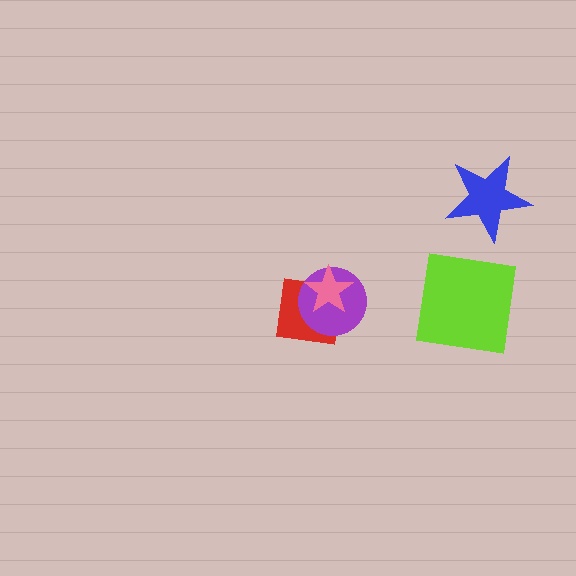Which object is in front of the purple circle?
The pink star is in front of the purple circle.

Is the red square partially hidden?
Yes, it is partially covered by another shape.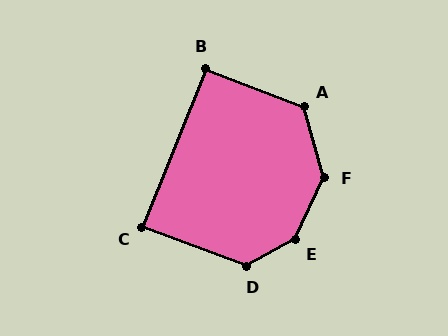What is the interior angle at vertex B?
Approximately 91 degrees (approximately right).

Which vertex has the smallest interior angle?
C, at approximately 89 degrees.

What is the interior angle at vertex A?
Approximately 127 degrees (obtuse).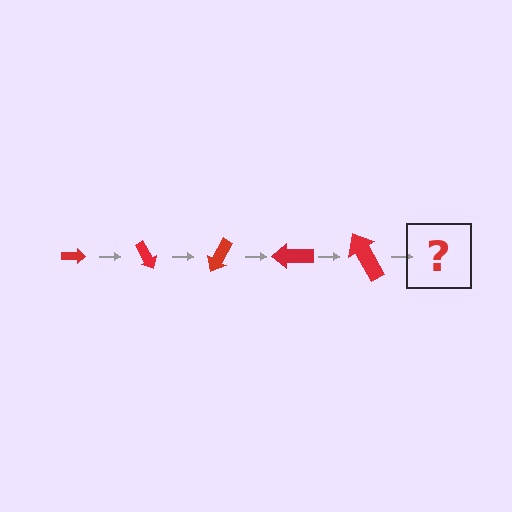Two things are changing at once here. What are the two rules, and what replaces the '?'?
The two rules are that the arrow grows larger each step and it rotates 60 degrees each step. The '?' should be an arrow, larger than the previous one and rotated 300 degrees from the start.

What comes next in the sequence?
The next element should be an arrow, larger than the previous one and rotated 300 degrees from the start.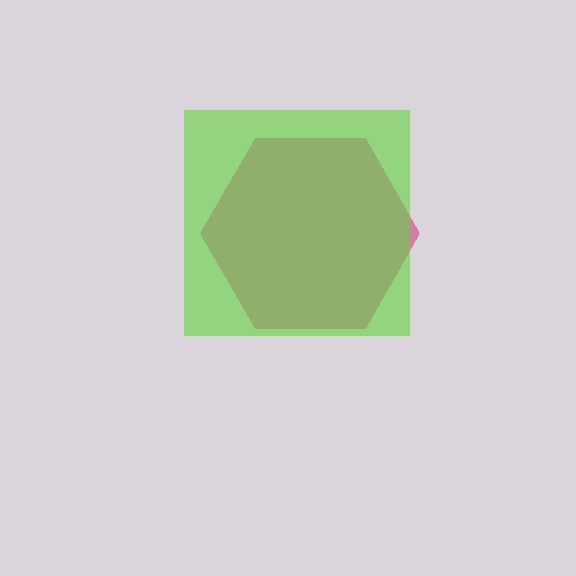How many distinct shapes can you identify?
There are 2 distinct shapes: a magenta hexagon, a lime square.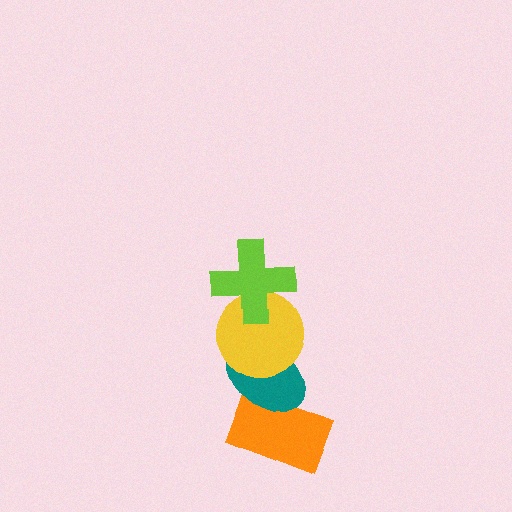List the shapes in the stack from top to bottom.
From top to bottom: the lime cross, the yellow circle, the teal ellipse, the orange rectangle.